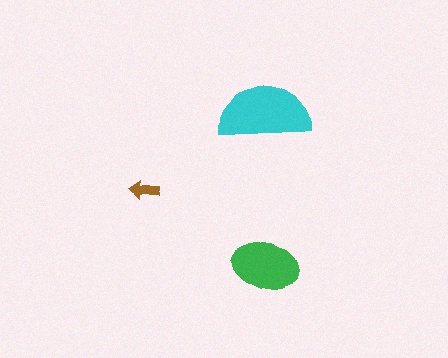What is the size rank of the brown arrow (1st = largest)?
3rd.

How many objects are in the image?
There are 3 objects in the image.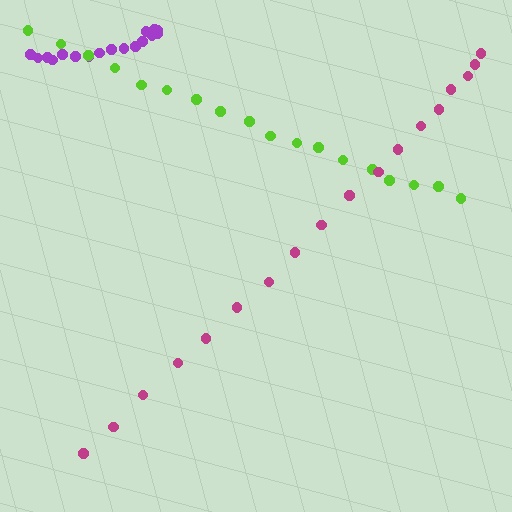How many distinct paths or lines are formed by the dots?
There are 3 distinct paths.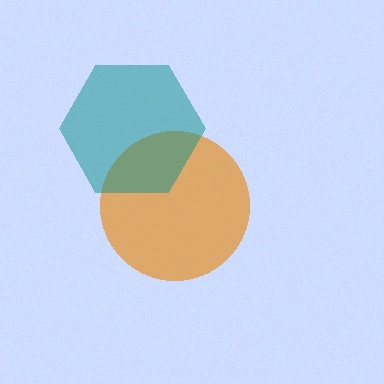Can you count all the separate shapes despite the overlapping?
Yes, there are 2 separate shapes.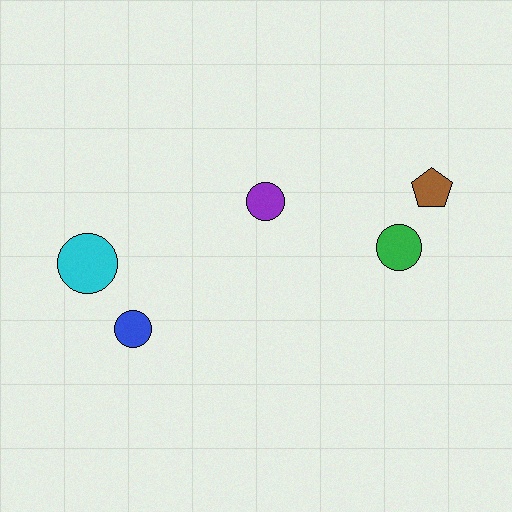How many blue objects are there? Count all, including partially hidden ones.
There is 1 blue object.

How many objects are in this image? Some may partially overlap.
There are 5 objects.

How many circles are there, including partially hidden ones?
There are 4 circles.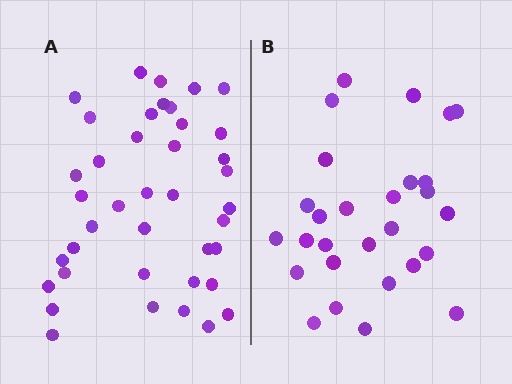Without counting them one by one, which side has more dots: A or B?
Region A (the left region) has more dots.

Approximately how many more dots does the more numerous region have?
Region A has roughly 12 or so more dots than region B.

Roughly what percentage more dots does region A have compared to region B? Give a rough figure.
About 45% more.